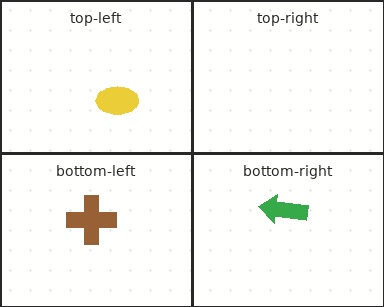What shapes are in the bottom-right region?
The green arrow.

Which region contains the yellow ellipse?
The top-left region.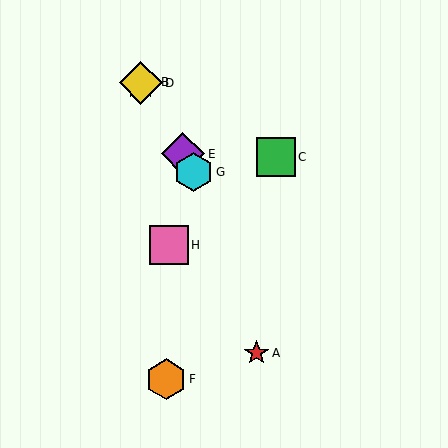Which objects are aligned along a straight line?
Objects B, D, E, G are aligned along a straight line.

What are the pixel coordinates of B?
Object B is at (140, 82).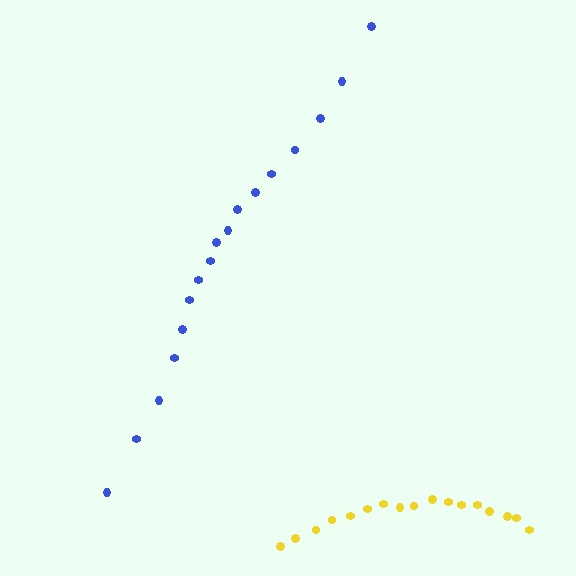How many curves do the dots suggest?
There are 2 distinct paths.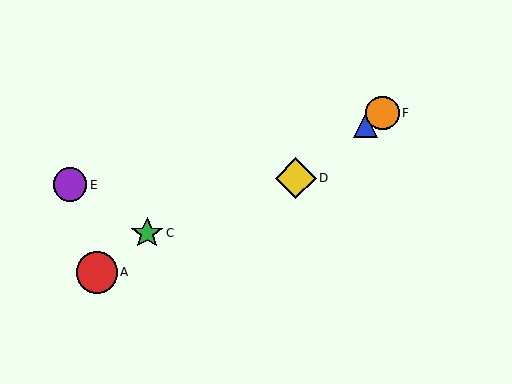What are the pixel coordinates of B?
Object B is at (366, 126).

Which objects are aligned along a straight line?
Objects B, D, F are aligned along a straight line.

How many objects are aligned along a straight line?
3 objects (B, D, F) are aligned along a straight line.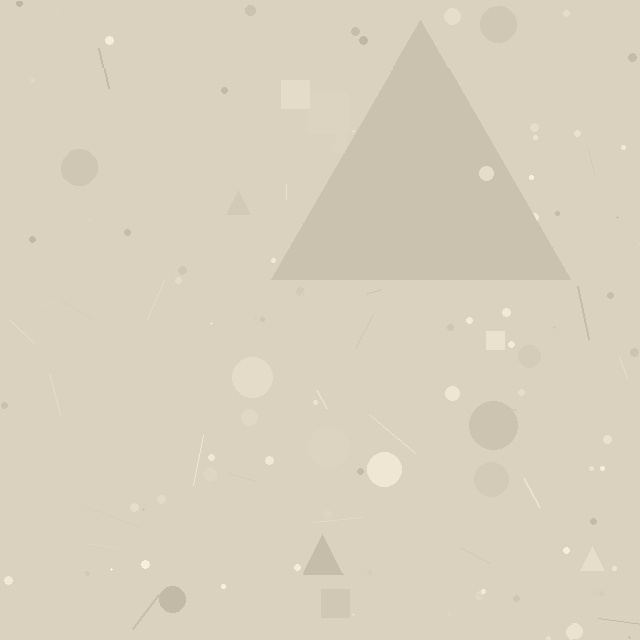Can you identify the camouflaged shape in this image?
The camouflaged shape is a triangle.